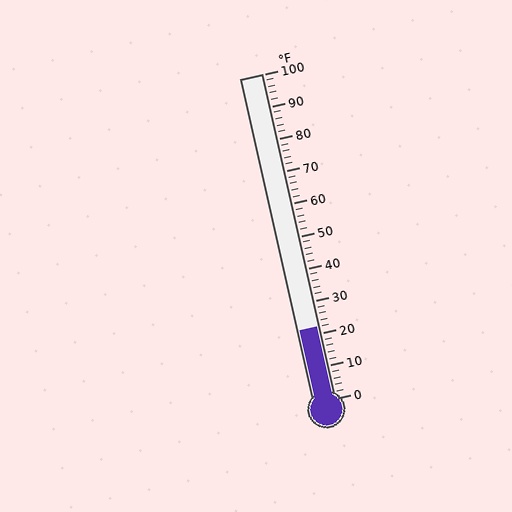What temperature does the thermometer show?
The thermometer shows approximately 22°F.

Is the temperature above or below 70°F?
The temperature is below 70°F.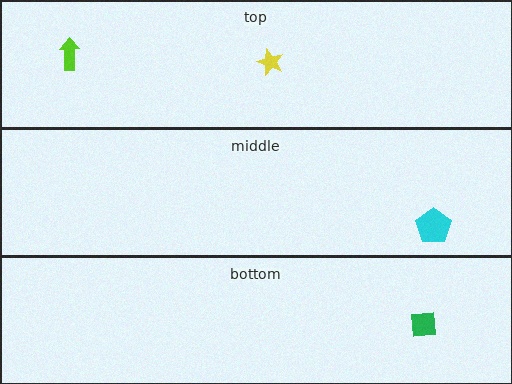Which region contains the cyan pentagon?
The middle region.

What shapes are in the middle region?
The cyan pentagon.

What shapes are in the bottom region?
The green square.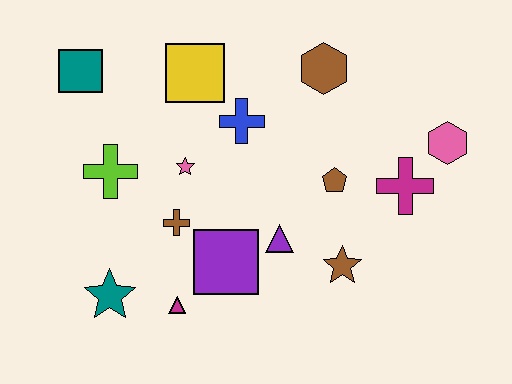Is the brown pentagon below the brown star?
No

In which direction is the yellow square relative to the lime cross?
The yellow square is above the lime cross.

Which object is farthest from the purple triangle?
The teal square is farthest from the purple triangle.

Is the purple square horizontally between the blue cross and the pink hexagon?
No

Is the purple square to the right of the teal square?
Yes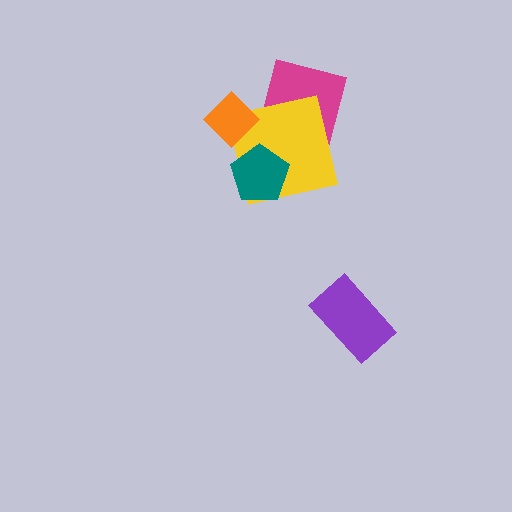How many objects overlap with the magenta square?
1 object overlaps with the magenta square.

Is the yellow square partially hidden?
Yes, it is partially covered by another shape.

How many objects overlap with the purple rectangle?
0 objects overlap with the purple rectangle.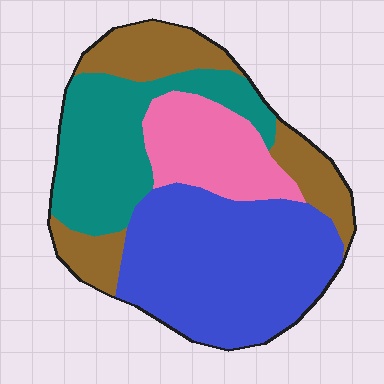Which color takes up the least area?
Pink, at roughly 15%.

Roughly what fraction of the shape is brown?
Brown takes up about one fifth (1/5) of the shape.